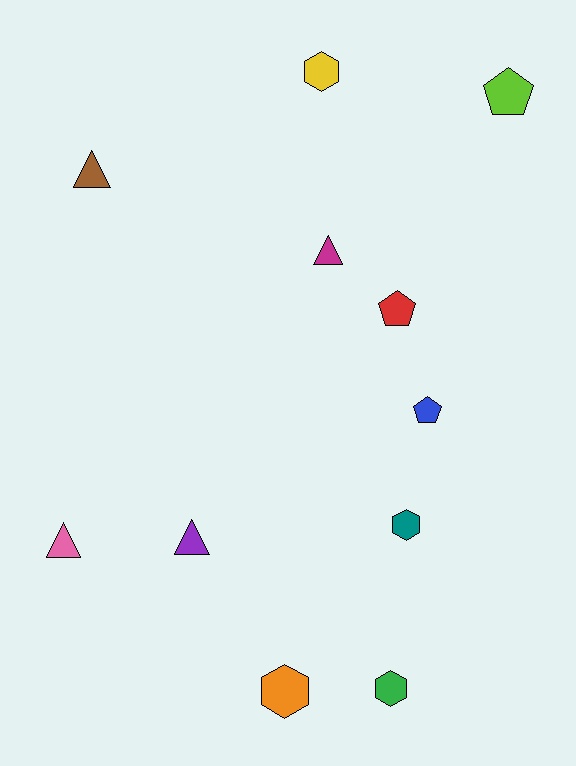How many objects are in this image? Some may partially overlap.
There are 11 objects.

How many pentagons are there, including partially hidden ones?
There are 3 pentagons.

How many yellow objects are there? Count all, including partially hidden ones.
There is 1 yellow object.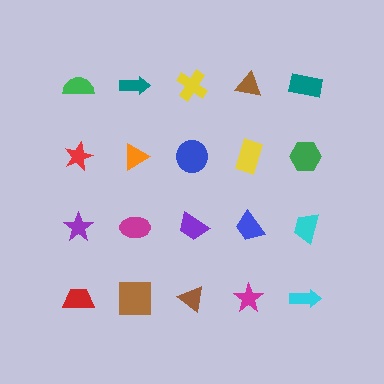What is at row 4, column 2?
A brown square.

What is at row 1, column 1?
A green semicircle.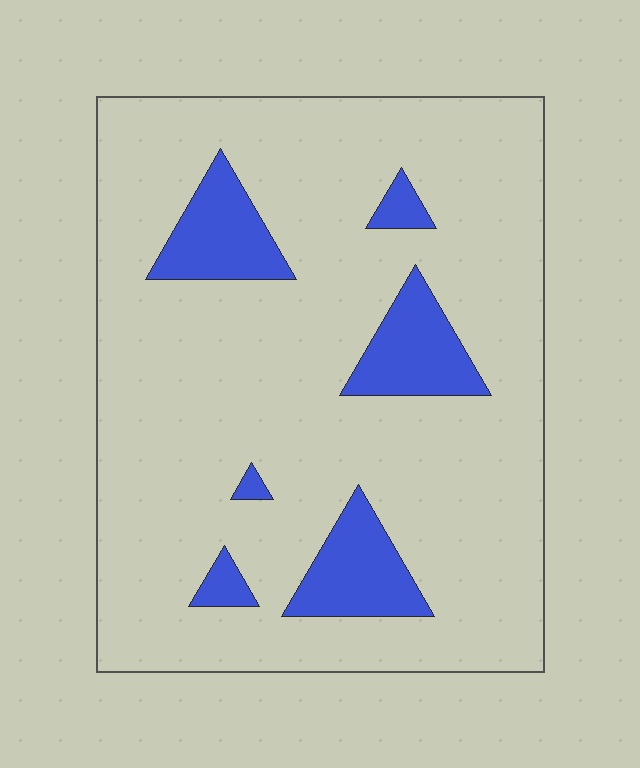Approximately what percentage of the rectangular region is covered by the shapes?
Approximately 15%.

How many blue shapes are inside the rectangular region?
6.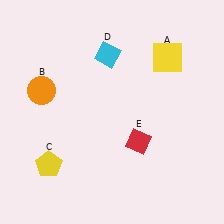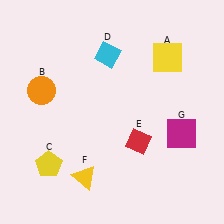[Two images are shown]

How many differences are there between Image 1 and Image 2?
There are 2 differences between the two images.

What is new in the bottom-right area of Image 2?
A magenta square (G) was added in the bottom-right area of Image 2.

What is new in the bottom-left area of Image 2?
A yellow triangle (F) was added in the bottom-left area of Image 2.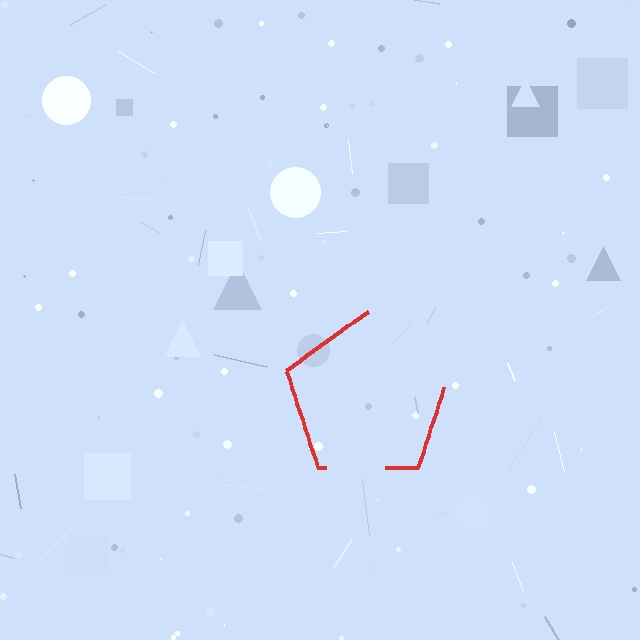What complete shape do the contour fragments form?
The contour fragments form a pentagon.